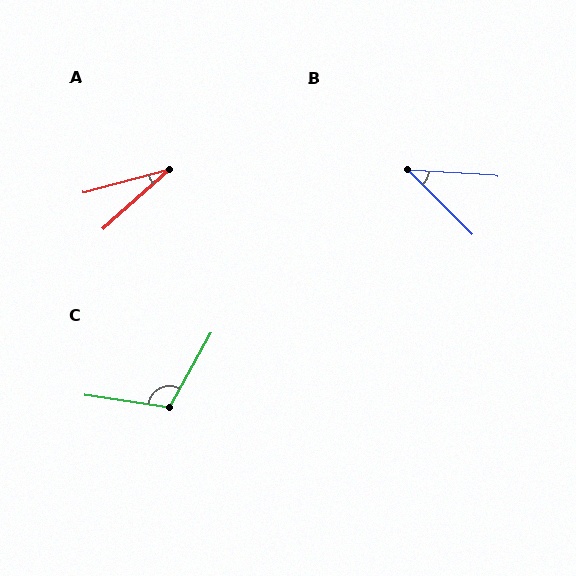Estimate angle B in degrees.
Approximately 41 degrees.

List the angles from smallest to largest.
A (27°), B (41°), C (111°).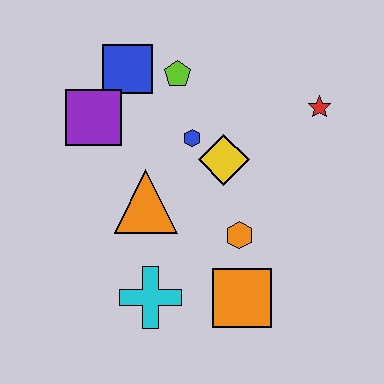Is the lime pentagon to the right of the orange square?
No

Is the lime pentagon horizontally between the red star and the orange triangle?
Yes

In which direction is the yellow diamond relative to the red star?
The yellow diamond is to the left of the red star.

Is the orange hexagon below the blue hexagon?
Yes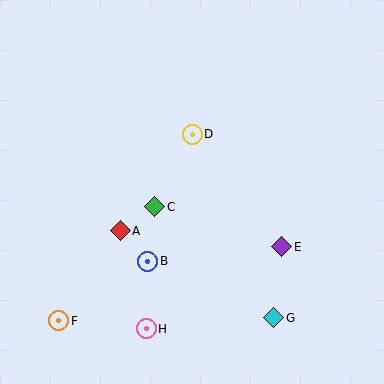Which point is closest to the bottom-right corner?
Point G is closest to the bottom-right corner.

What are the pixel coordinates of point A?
Point A is at (120, 231).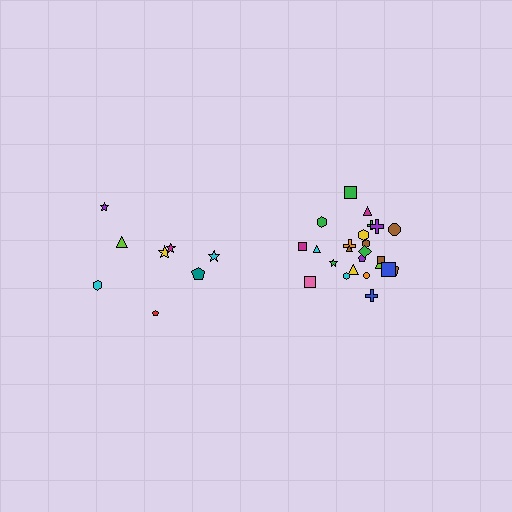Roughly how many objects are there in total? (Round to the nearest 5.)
Roughly 35 objects in total.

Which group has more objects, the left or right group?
The right group.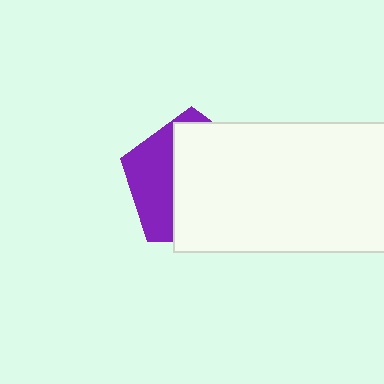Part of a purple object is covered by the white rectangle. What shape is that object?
It is a pentagon.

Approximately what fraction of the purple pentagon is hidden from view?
Roughly 65% of the purple pentagon is hidden behind the white rectangle.